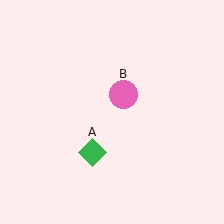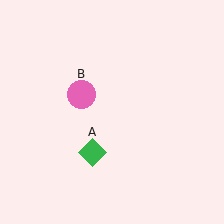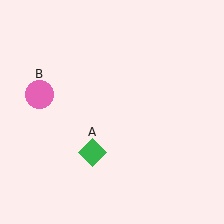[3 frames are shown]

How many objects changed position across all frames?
1 object changed position: pink circle (object B).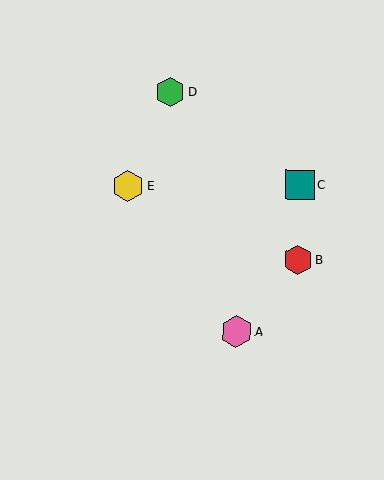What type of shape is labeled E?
Shape E is a yellow hexagon.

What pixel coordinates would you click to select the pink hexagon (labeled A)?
Click at (236, 332) to select the pink hexagon A.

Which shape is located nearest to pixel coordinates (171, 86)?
The green hexagon (labeled D) at (170, 92) is nearest to that location.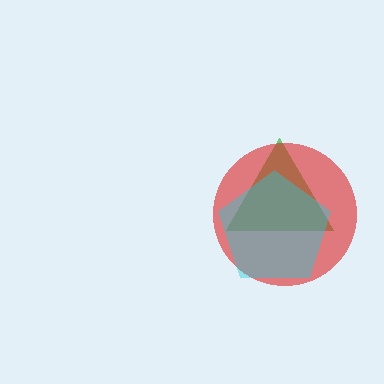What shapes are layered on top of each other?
The layered shapes are: a green triangle, a red circle, a cyan pentagon.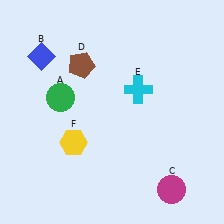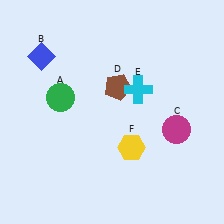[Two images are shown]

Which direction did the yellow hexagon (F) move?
The yellow hexagon (F) moved right.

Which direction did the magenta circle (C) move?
The magenta circle (C) moved up.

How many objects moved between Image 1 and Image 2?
3 objects moved between the two images.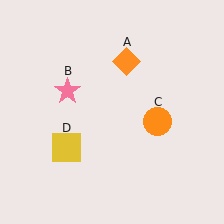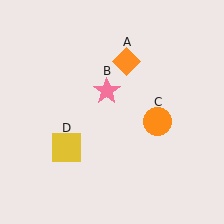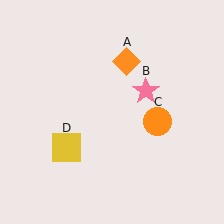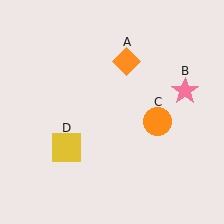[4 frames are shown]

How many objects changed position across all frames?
1 object changed position: pink star (object B).